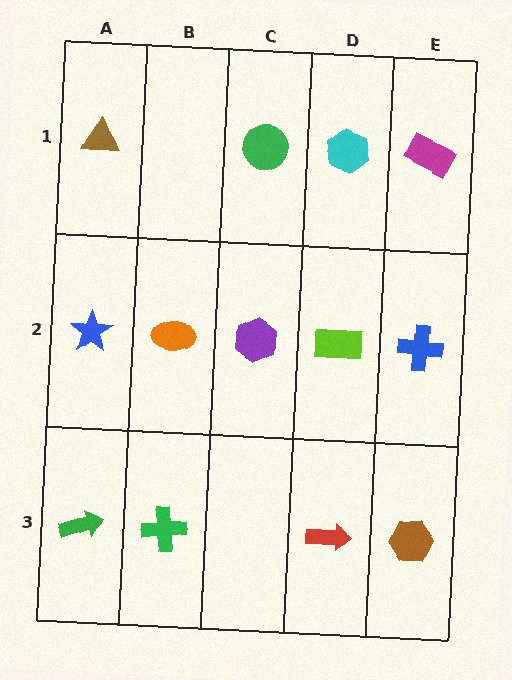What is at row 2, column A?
A blue star.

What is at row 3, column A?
A green arrow.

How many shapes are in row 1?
4 shapes.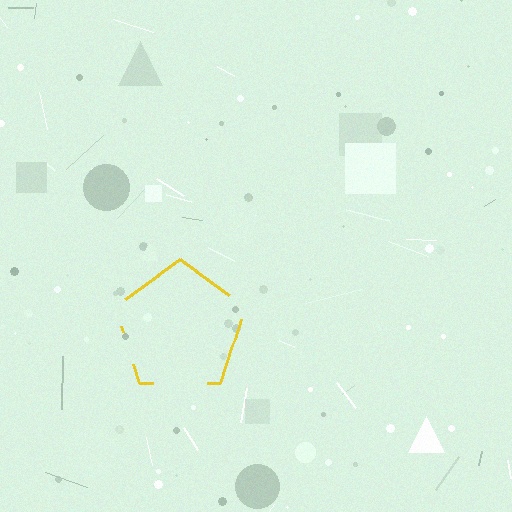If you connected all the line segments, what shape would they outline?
They would outline a pentagon.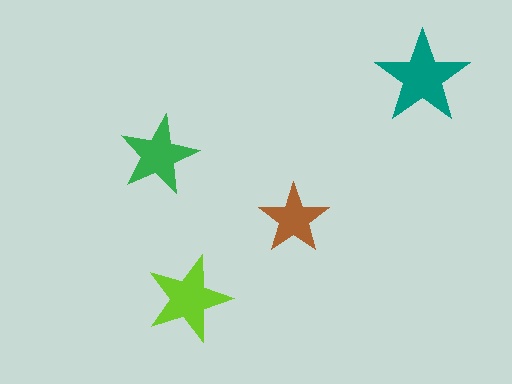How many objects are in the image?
There are 4 objects in the image.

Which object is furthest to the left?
The green star is leftmost.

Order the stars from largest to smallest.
the teal one, the lime one, the green one, the brown one.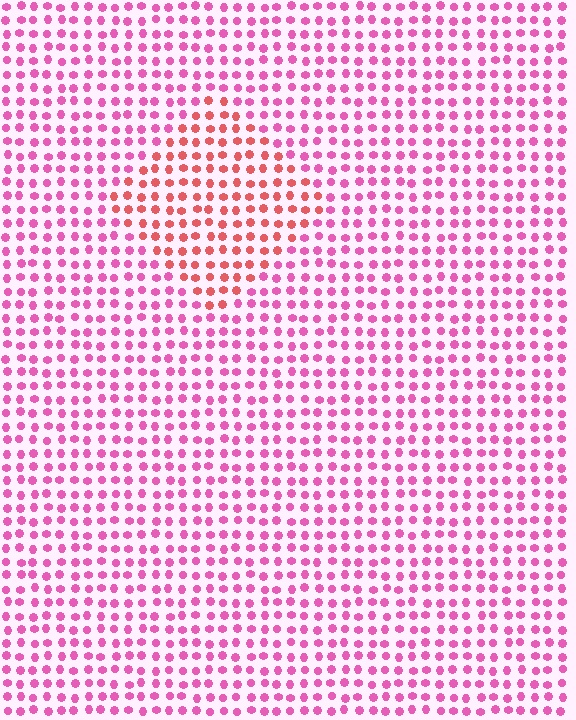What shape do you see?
I see a diamond.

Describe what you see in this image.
The image is filled with small pink elements in a uniform arrangement. A diamond-shaped region is visible where the elements are tinted to a slightly different hue, forming a subtle color boundary.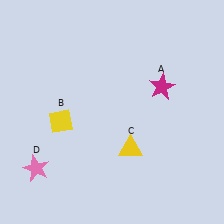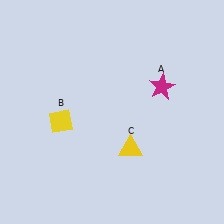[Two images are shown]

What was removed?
The pink star (D) was removed in Image 2.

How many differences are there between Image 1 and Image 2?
There is 1 difference between the two images.